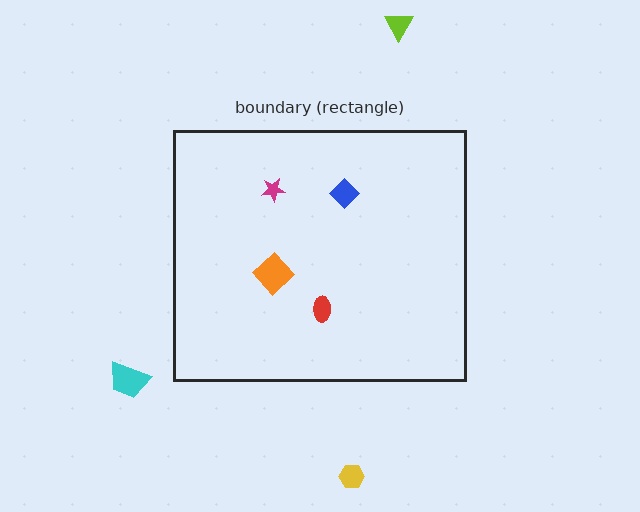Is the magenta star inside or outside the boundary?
Inside.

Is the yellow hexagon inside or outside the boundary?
Outside.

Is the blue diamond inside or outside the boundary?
Inside.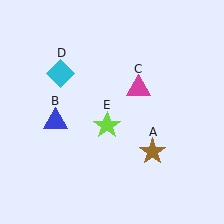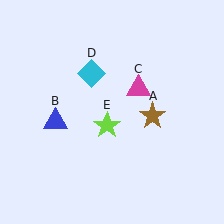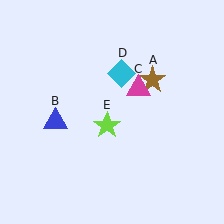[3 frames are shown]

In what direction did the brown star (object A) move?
The brown star (object A) moved up.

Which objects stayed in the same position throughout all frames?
Blue triangle (object B) and magenta triangle (object C) and lime star (object E) remained stationary.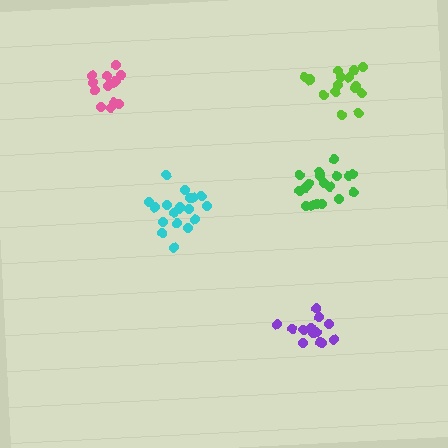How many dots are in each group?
Group 1: 13 dots, Group 2: 19 dots, Group 3: 18 dots, Group 4: 14 dots, Group 5: 15 dots (79 total).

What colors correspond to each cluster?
The clusters are colored: purple, cyan, green, pink, lime.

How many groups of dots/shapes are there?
There are 5 groups.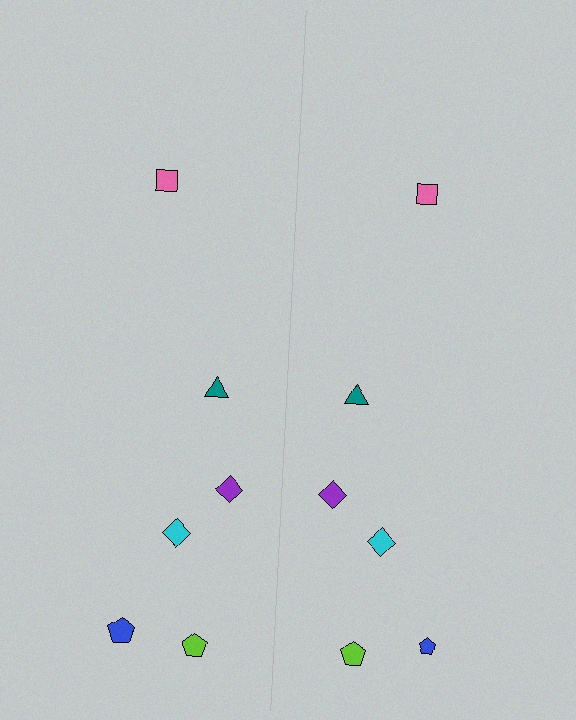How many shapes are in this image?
There are 12 shapes in this image.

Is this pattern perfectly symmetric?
No, the pattern is not perfectly symmetric. The blue pentagon on the right side has a different size than its mirror counterpart.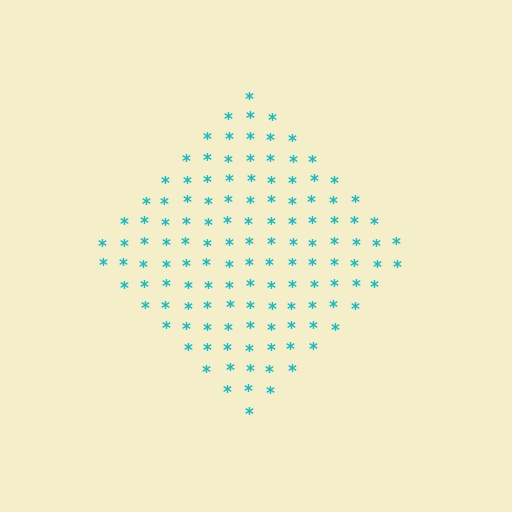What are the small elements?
The small elements are asterisks.